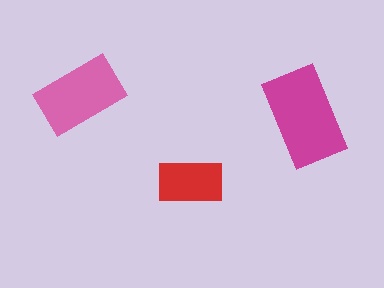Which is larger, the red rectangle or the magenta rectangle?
The magenta one.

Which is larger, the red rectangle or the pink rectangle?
The pink one.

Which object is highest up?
The pink rectangle is topmost.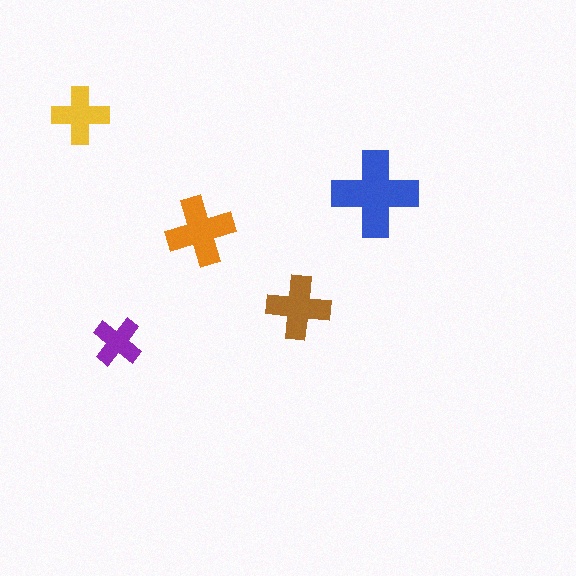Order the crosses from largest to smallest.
the blue one, the orange one, the brown one, the yellow one, the purple one.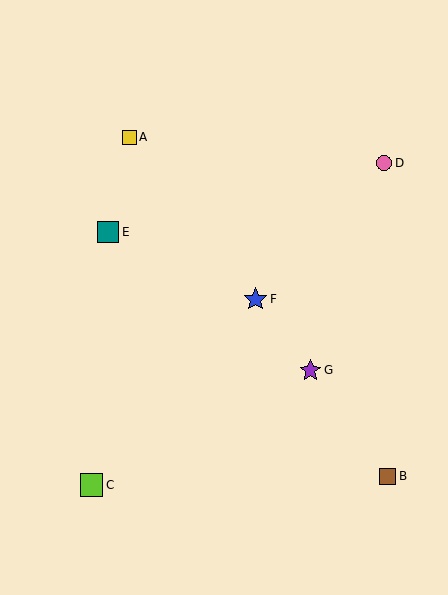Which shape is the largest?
The blue star (labeled F) is the largest.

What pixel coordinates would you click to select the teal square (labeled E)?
Click at (108, 232) to select the teal square E.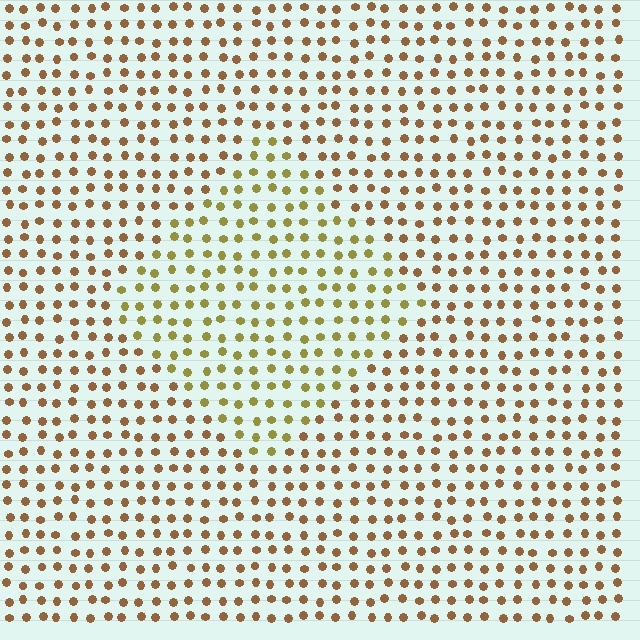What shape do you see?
I see a diamond.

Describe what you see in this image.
The image is filled with small brown elements in a uniform arrangement. A diamond-shaped region is visible where the elements are tinted to a slightly different hue, forming a subtle color boundary.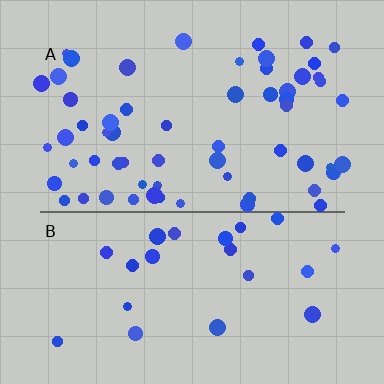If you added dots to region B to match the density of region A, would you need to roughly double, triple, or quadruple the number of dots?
Approximately triple.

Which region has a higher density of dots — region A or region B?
A (the top).